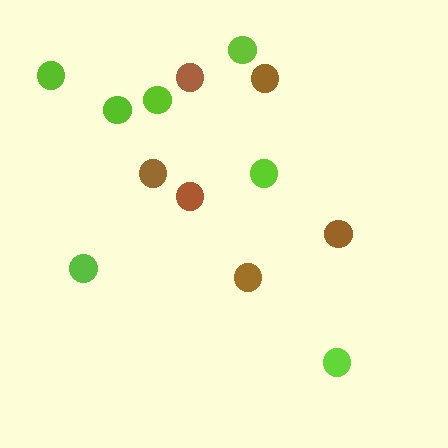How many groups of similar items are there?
There are 2 groups: one group of brown circles (6) and one group of lime circles (7).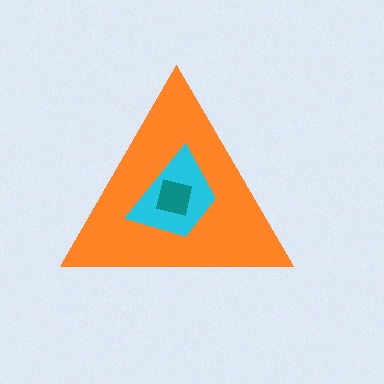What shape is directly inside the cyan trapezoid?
The teal square.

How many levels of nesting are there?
3.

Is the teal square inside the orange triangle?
Yes.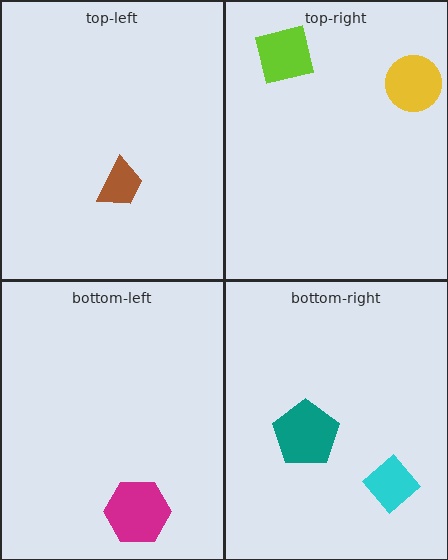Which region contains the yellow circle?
The top-right region.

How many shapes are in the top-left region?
1.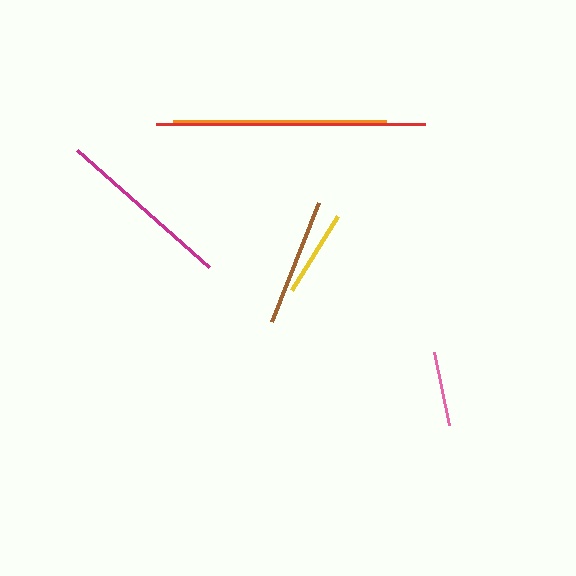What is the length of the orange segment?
The orange segment is approximately 213 pixels long.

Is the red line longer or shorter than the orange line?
The red line is longer than the orange line.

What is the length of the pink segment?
The pink segment is approximately 75 pixels long.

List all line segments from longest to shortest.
From longest to shortest: red, orange, magenta, brown, yellow, pink.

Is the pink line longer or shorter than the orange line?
The orange line is longer than the pink line.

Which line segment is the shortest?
The pink line is the shortest at approximately 75 pixels.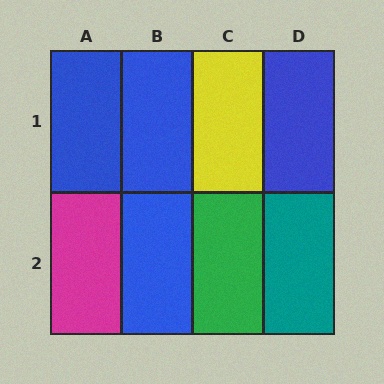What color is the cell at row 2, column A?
Magenta.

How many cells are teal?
1 cell is teal.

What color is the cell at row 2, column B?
Blue.